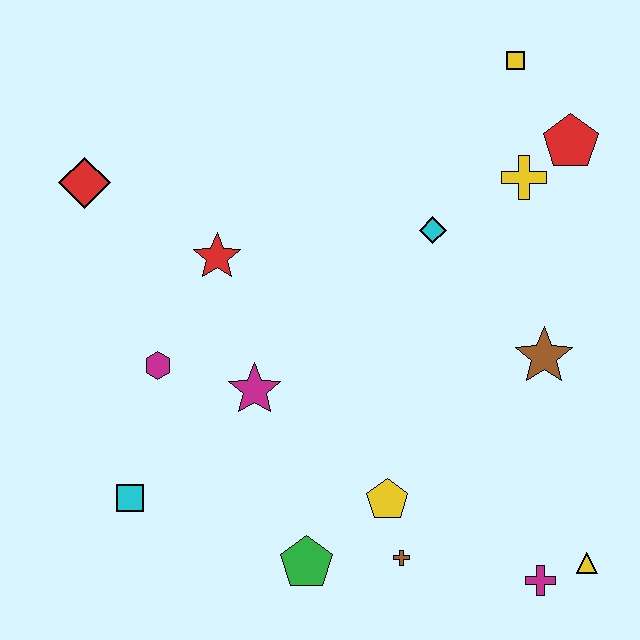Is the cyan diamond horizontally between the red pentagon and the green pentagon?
Yes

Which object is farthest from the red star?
The yellow triangle is farthest from the red star.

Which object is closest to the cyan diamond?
The yellow cross is closest to the cyan diamond.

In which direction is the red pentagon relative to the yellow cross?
The red pentagon is to the right of the yellow cross.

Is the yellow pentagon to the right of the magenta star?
Yes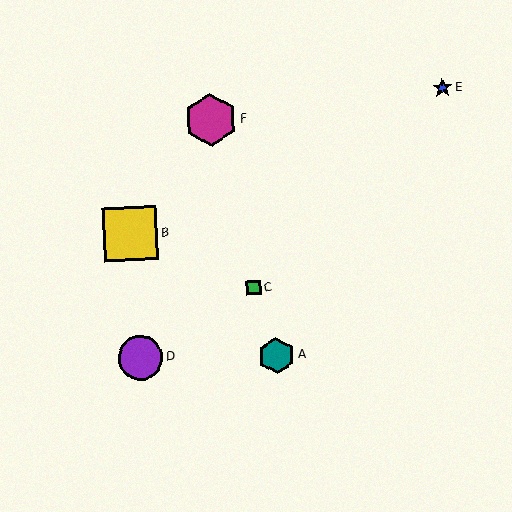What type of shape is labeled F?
Shape F is a magenta hexagon.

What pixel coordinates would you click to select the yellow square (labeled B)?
Click at (130, 234) to select the yellow square B.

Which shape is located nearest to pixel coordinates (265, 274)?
The green square (labeled C) at (254, 288) is nearest to that location.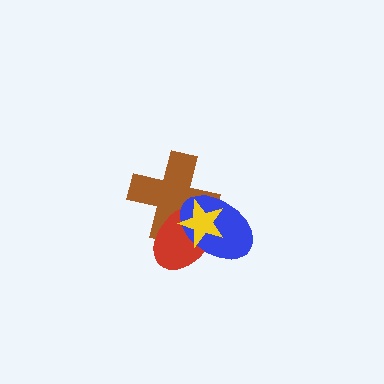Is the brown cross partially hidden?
Yes, it is partially covered by another shape.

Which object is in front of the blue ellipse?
The yellow star is in front of the blue ellipse.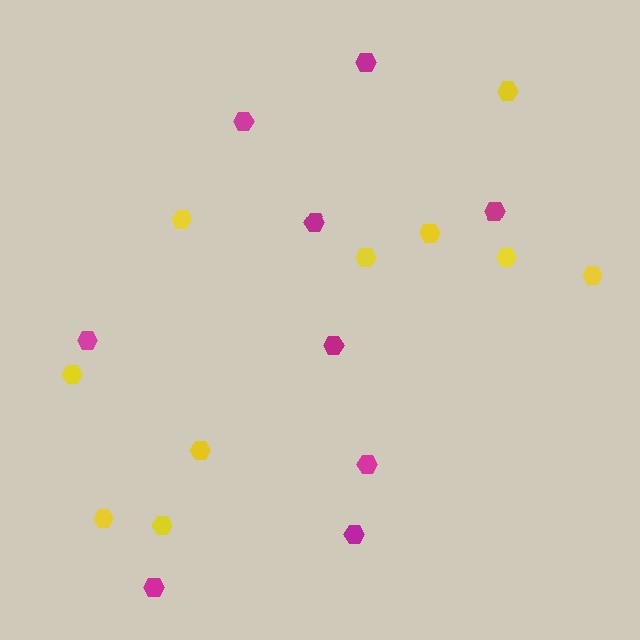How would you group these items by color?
There are 2 groups: one group of yellow hexagons (10) and one group of magenta hexagons (9).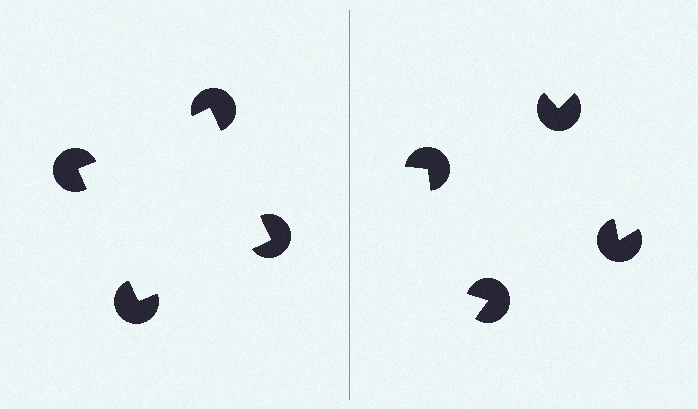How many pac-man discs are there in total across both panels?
8 — 4 on each side.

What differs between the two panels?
The pac-man discs are positioned identically on both sides; only the wedge orientations differ. On the left they align to a square; on the right they are misaligned.